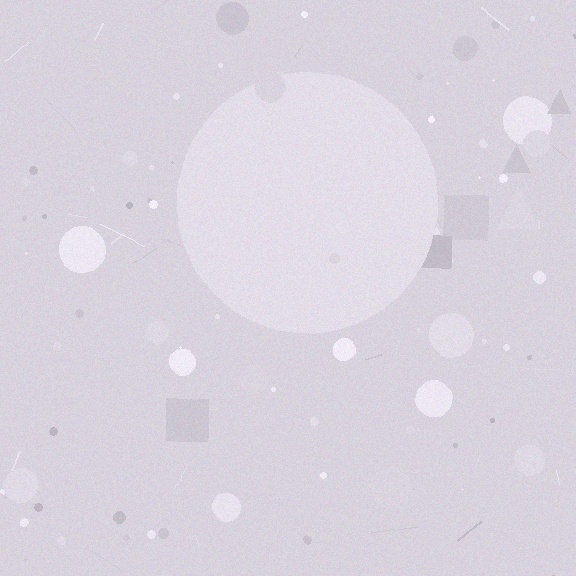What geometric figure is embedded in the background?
A circle is embedded in the background.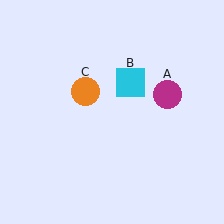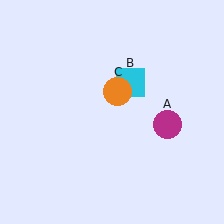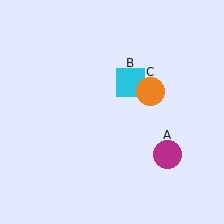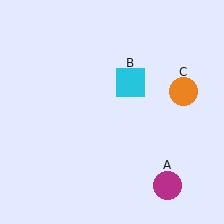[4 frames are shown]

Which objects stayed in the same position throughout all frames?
Cyan square (object B) remained stationary.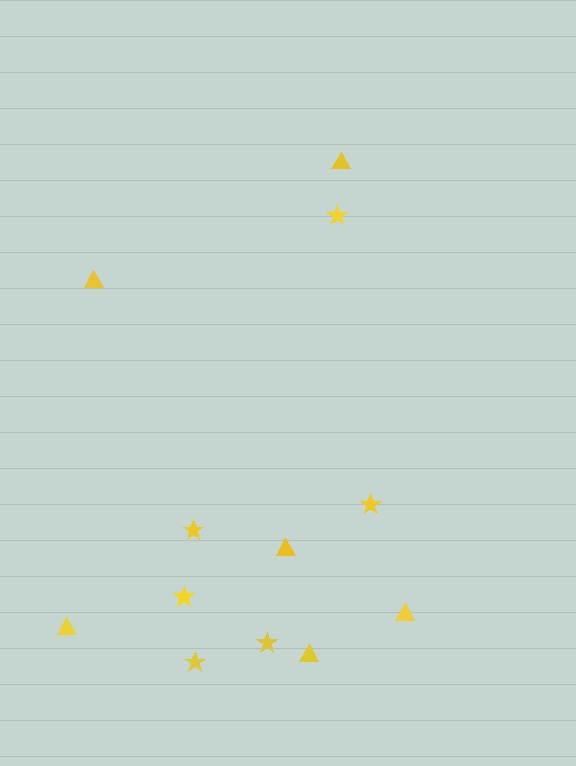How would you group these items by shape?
There are 2 groups: one group of triangles (6) and one group of stars (6).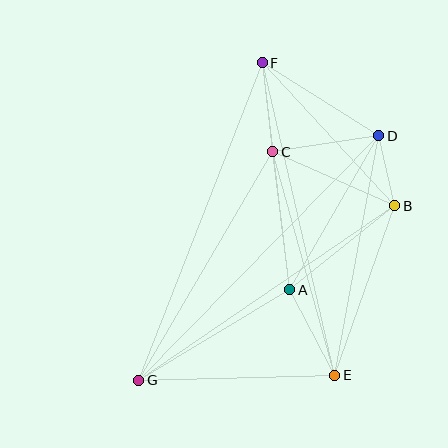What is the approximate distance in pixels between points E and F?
The distance between E and F is approximately 321 pixels.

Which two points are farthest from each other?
Points D and G are farthest from each other.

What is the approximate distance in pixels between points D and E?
The distance between D and E is approximately 244 pixels.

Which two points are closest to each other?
Points B and D are closest to each other.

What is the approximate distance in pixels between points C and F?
The distance between C and F is approximately 89 pixels.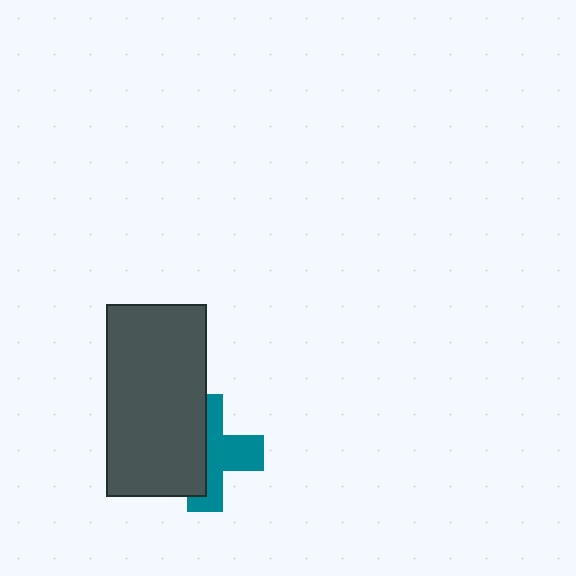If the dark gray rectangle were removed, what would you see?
You would see the complete teal cross.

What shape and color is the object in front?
The object in front is a dark gray rectangle.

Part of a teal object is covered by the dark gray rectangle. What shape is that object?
It is a cross.